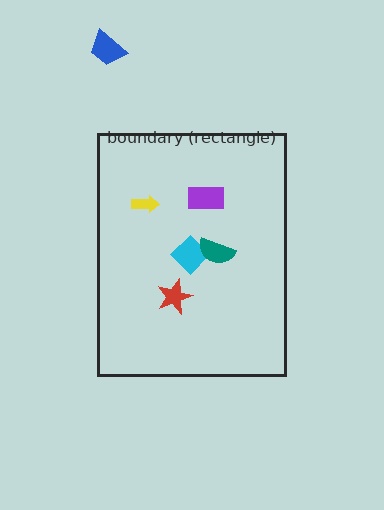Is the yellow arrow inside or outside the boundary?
Inside.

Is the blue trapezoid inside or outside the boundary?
Outside.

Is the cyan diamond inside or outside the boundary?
Inside.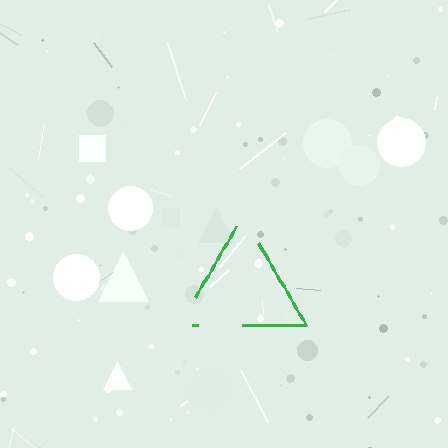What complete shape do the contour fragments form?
The contour fragments form a triangle.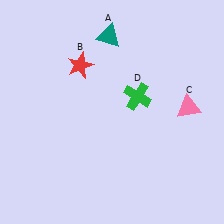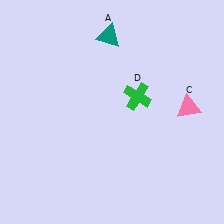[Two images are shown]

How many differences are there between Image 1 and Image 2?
There is 1 difference between the two images.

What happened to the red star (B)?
The red star (B) was removed in Image 2. It was in the top-left area of Image 1.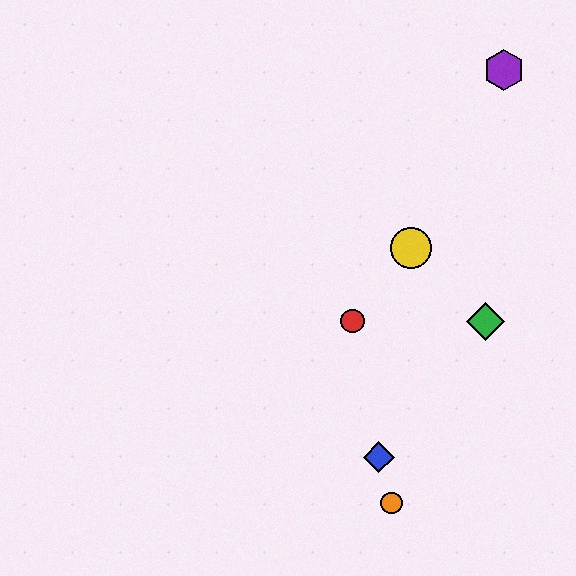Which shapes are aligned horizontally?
The red circle, the green diamond are aligned horizontally.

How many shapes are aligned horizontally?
2 shapes (the red circle, the green diamond) are aligned horizontally.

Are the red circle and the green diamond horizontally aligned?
Yes, both are at y≈321.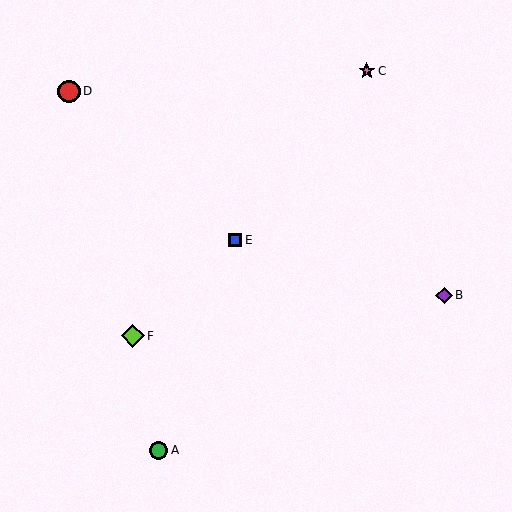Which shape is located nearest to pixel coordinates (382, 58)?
The pink star (labeled C) at (367, 71) is nearest to that location.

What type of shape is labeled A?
Shape A is a green circle.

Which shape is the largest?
The lime diamond (labeled F) is the largest.